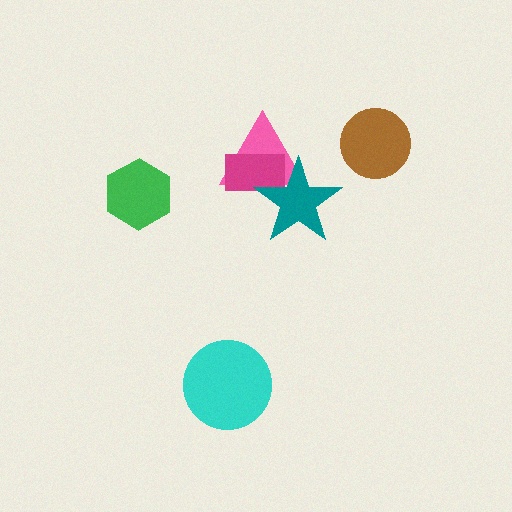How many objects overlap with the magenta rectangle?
2 objects overlap with the magenta rectangle.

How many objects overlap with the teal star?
2 objects overlap with the teal star.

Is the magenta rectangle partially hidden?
Yes, it is partially covered by another shape.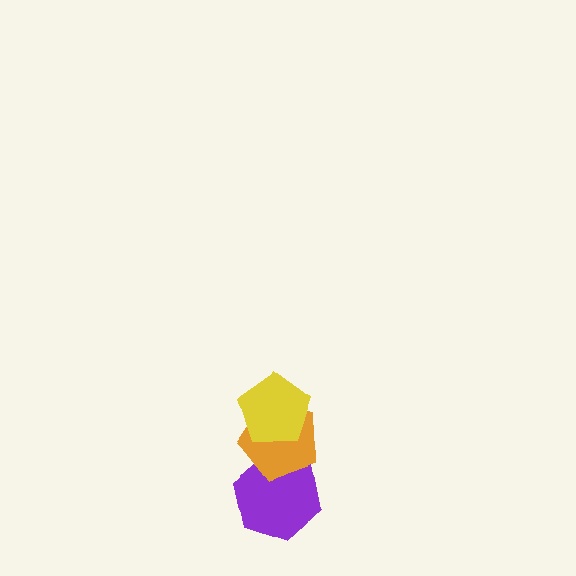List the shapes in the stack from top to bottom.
From top to bottom: the yellow pentagon, the orange pentagon, the purple hexagon.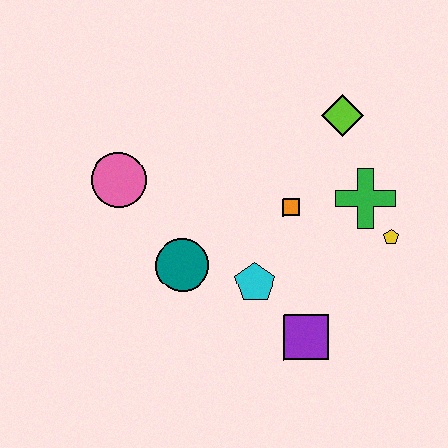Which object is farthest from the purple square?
The pink circle is farthest from the purple square.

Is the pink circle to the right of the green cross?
No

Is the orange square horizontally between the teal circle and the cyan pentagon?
No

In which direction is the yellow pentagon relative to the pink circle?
The yellow pentagon is to the right of the pink circle.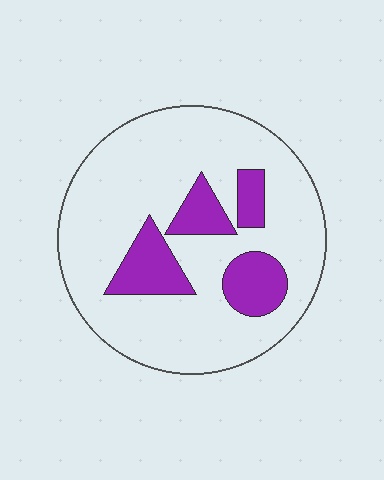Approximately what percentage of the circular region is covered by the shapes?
Approximately 20%.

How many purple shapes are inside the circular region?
4.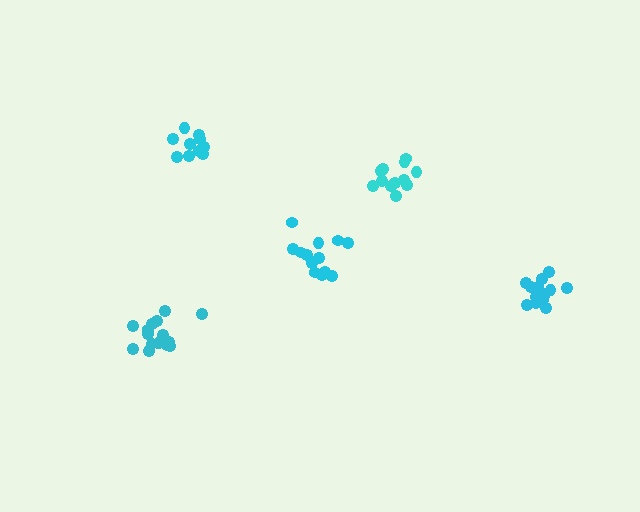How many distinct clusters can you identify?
There are 5 distinct clusters.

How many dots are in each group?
Group 1: 15 dots, Group 2: 12 dots, Group 3: 10 dots, Group 4: 13 dots, Group 5: 13 dots (63 total).